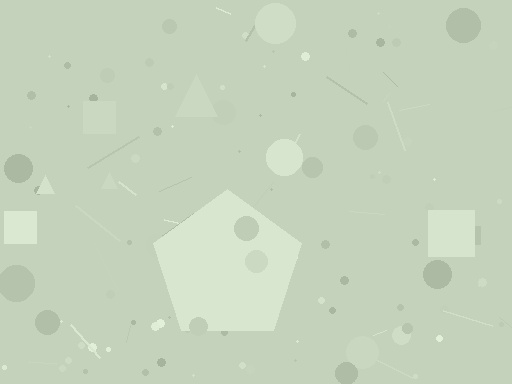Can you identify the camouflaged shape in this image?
The camouflaged shape is a pentagon.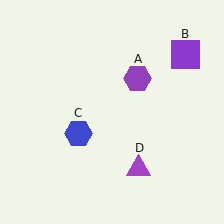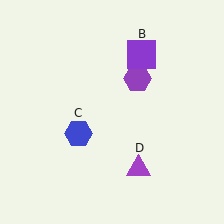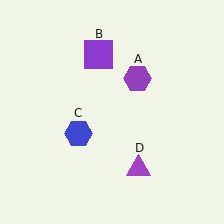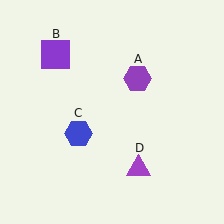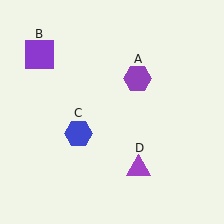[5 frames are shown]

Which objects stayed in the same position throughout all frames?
Purple hexagon (object A) and blue hexagon (object C) and purple triangle (object D) remained stationary.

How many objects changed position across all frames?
1 object changed position: purple square (object B).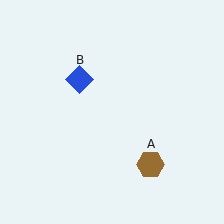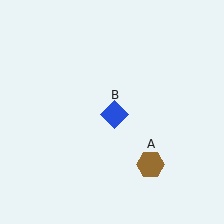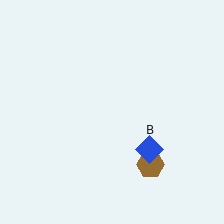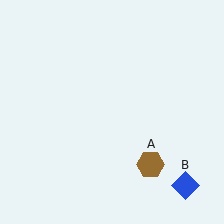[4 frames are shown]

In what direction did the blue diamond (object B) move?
The blue diamond (object B) moved down and to the right.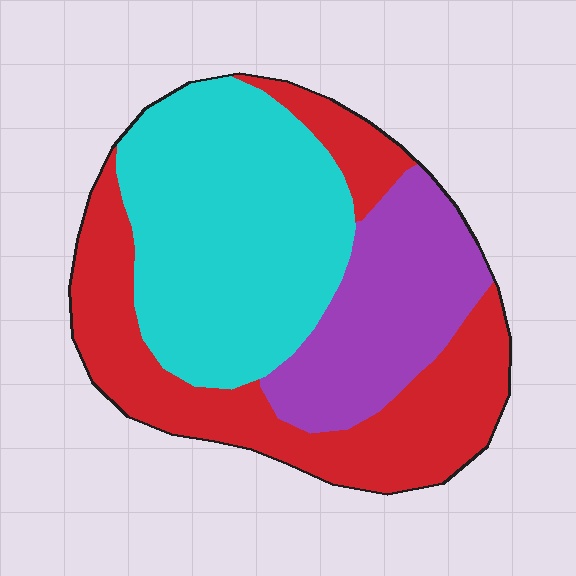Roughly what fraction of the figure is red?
Red takes up about three eighths (3/8) of the figure.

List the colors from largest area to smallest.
From largest to smallest: cyan, red, purple.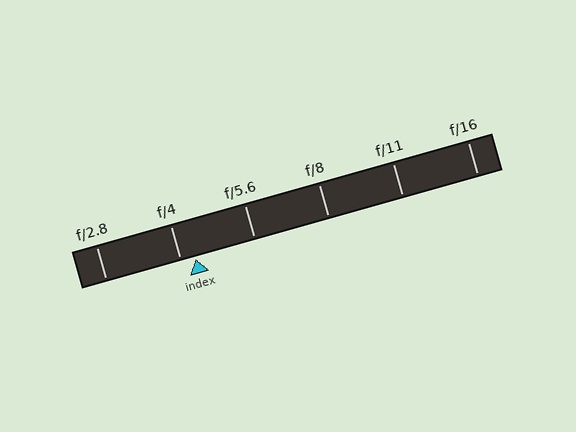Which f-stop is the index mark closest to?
The index mark is closest to f/4.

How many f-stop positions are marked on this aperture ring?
There are 6 f-stop positions marked.